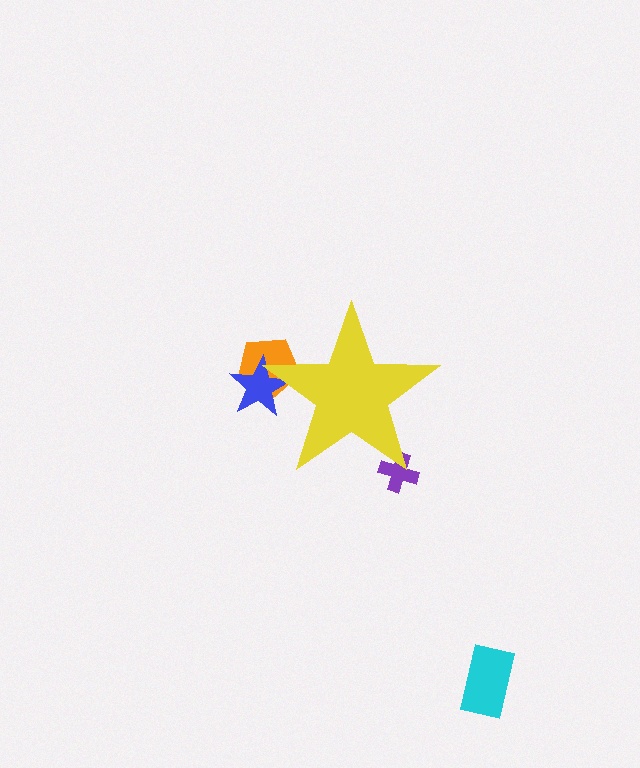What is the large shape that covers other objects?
A yellow star.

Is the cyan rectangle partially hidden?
No, the cyan rectangle is fully visible.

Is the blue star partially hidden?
Yes, the blue star is partially hidden behind the yellow star.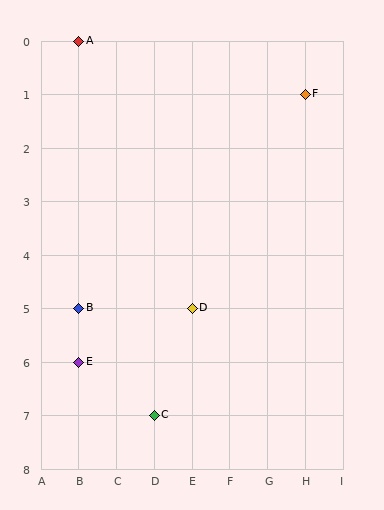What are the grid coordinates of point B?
Point B is at grid coordinates (B, 5).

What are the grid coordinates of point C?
Point C is at grid coordinates (D, 7).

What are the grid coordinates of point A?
Point A is at grid coordinates (B, 0).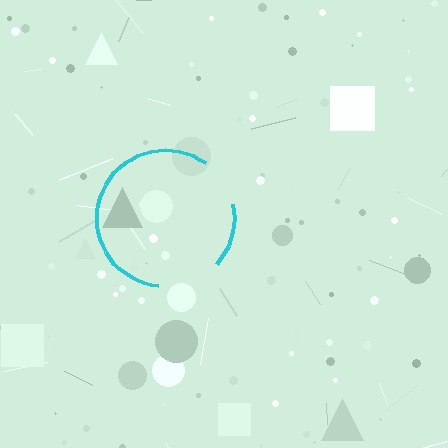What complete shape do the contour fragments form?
The contour fragments form a circle.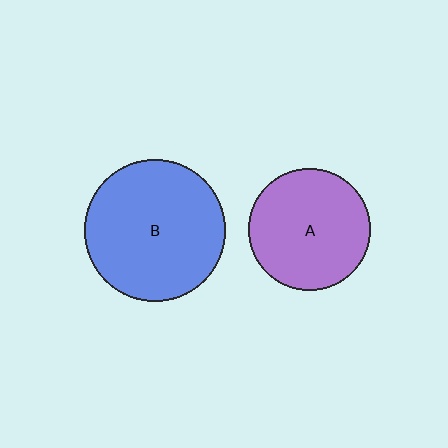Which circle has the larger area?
Circle B (blue).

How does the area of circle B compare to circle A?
Approximately 1.4 times.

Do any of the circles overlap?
No, none of the circles overlap.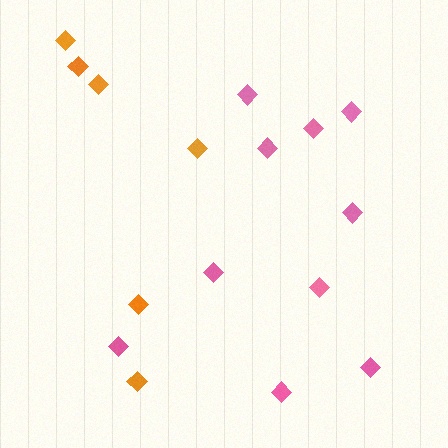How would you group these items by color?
There are 2 groups: one group of orange diamonds (6) and one group of pink diamonds (10).